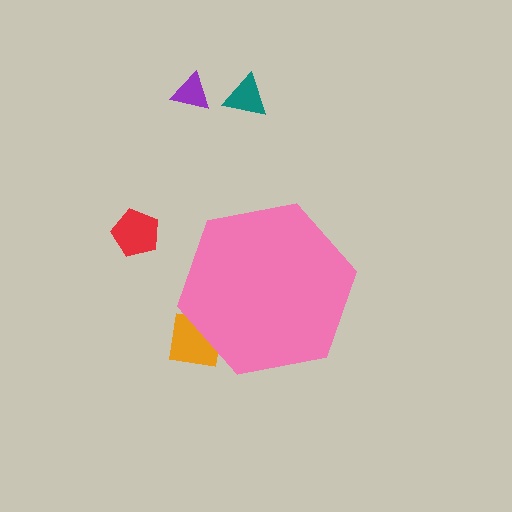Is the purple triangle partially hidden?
No, the purple triangle is fully visible.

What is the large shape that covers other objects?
A pink hexagon.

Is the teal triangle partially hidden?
No, the teal triangle is fully visible.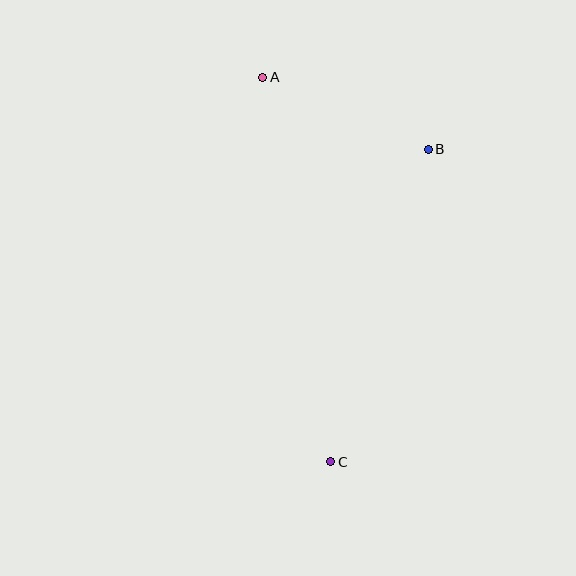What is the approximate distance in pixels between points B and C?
The distance between B and C is approximately 327 pixels.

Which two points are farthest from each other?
Points A and C are farthest from each other.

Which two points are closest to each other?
Points A and B are closest to each other.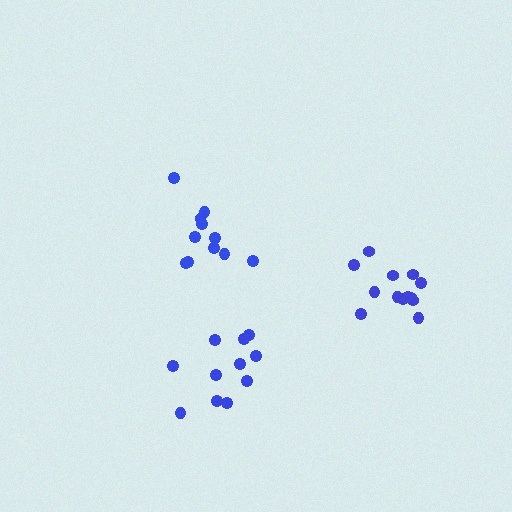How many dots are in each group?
Group 1: 11 dots, Group 2: 13 dots, Group 3: 11 dots (35 total).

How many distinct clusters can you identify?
There are 3 distinct clusters.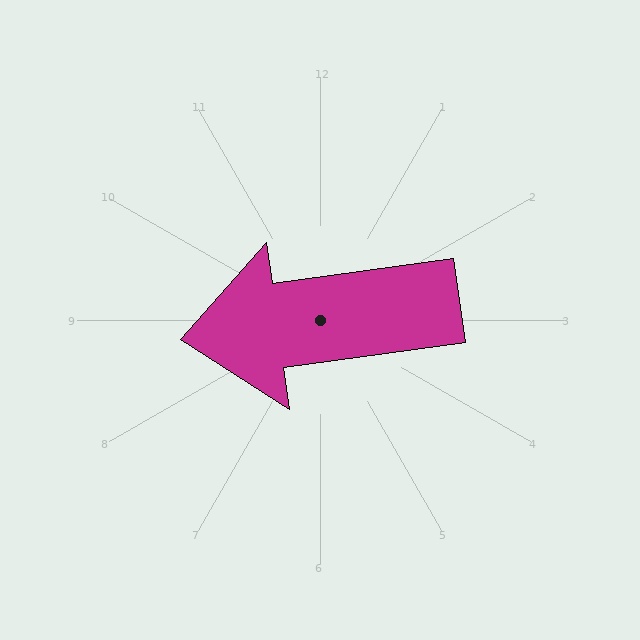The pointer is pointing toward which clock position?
Roughly 9 o'clock.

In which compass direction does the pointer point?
West.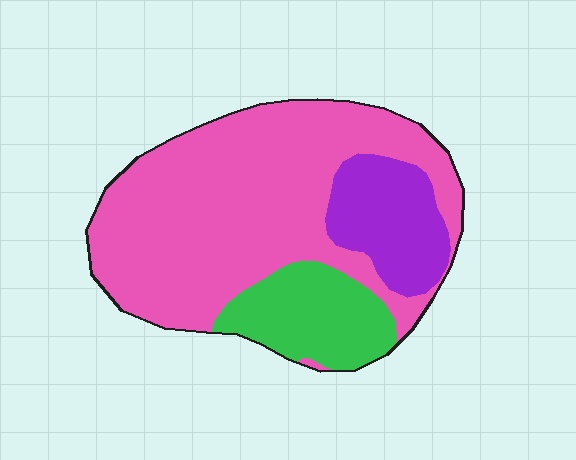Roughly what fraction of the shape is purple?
Purple takes up about one sixth (1/6) of the shape.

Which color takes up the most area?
Pink, at roughly 65%.